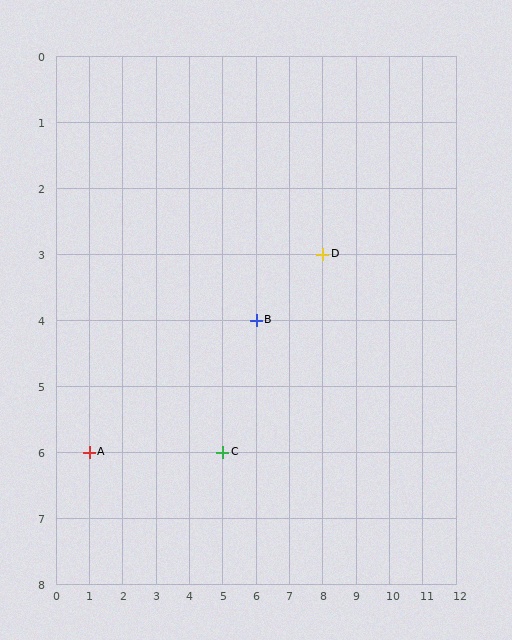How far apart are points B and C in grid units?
Points B and C are 1 column and 2 rows apart (about 2.2 grid units diagonally).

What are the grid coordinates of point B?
Point B is at grid coordinates (6, 4).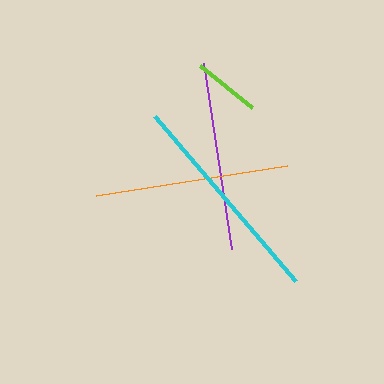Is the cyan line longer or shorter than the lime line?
The cyan line is longer than the lime line.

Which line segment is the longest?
The cyan line is the longest at approximately 217 pixels.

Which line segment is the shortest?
The lime line is the shortest at approximately 67 pixels.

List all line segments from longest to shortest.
From longest to shortest: cyan, orange, purple, lime.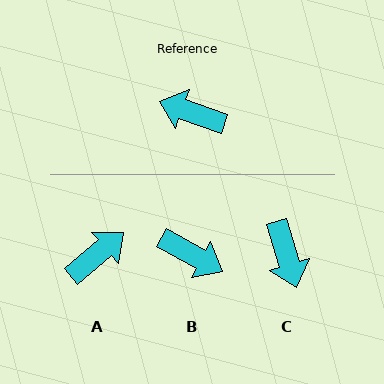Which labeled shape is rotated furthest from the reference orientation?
B, about 171 degrees away.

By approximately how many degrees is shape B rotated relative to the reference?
Approximately 171 degrees counter-clockwise.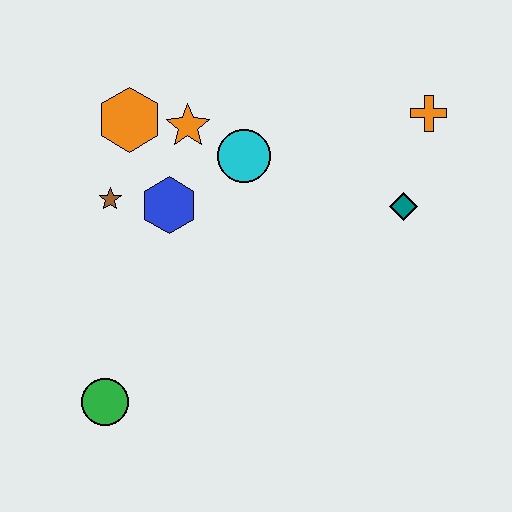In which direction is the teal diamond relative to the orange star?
The teal diamond is to the right of the orange star.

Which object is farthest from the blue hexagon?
The orange cross is farthest from the blue hexagon.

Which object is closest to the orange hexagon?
The orange star is closest to the orange hexagon.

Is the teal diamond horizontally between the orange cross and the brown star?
Yes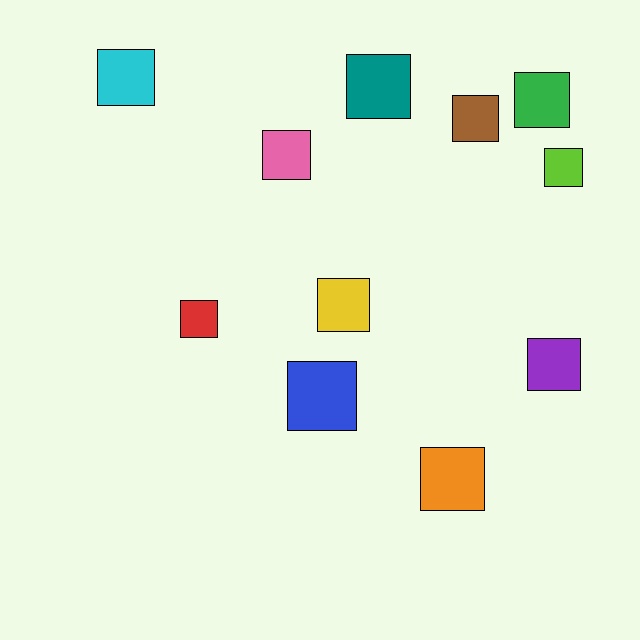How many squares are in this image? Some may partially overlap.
There are 11 squares.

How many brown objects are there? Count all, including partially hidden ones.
There is 1 brown object.